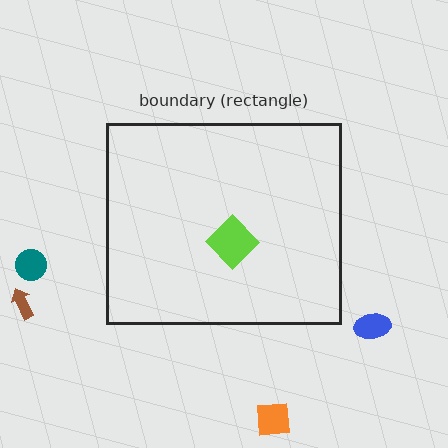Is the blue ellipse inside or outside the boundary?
Outside.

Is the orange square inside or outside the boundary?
Outside.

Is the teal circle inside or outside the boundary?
Outside.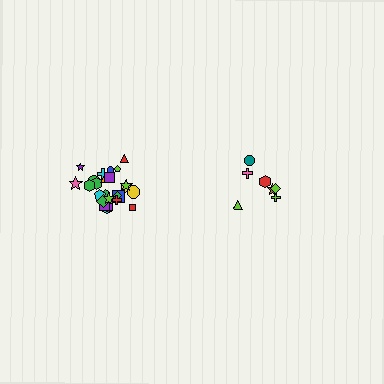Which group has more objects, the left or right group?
The left group.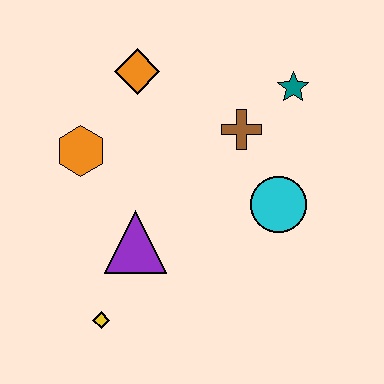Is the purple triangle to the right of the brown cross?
No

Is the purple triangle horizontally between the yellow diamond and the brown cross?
Yes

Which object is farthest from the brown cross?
The yellow diamond is farthest from the brown cross.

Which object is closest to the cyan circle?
The brown cross is closest to the cyan circle.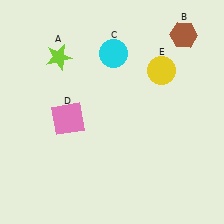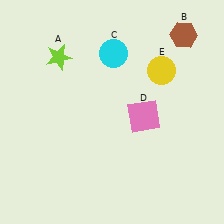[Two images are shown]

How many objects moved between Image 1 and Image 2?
1 object moved between the two images.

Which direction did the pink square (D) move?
The pink square (D) moved right.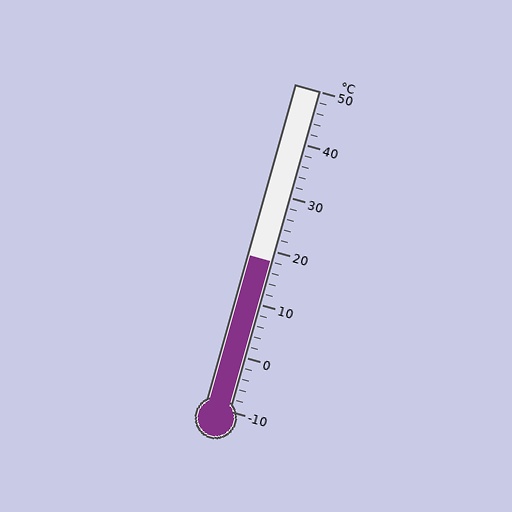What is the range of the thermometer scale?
The thermometer scale ranges from -10°C to 50°C.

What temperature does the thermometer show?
The thermometer shows approximately 18°C.